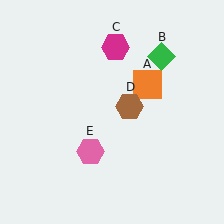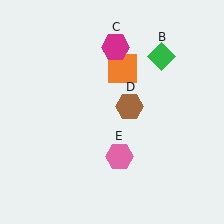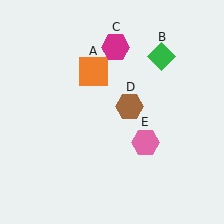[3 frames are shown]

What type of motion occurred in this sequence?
The orange square (object A), pink hexagon (object E) rotated counterclockwise around the center of the scene.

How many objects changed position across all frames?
2 objects changed position: orange square (object A), pink hexagon (object E).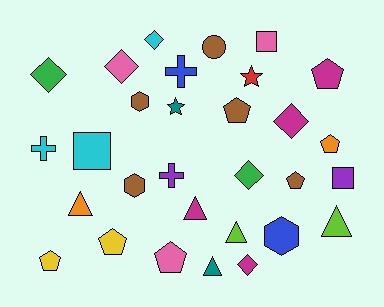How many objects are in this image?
There are 30 objects.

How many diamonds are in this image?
There are 6 diamonds.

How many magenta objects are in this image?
There are 4 magenta objects.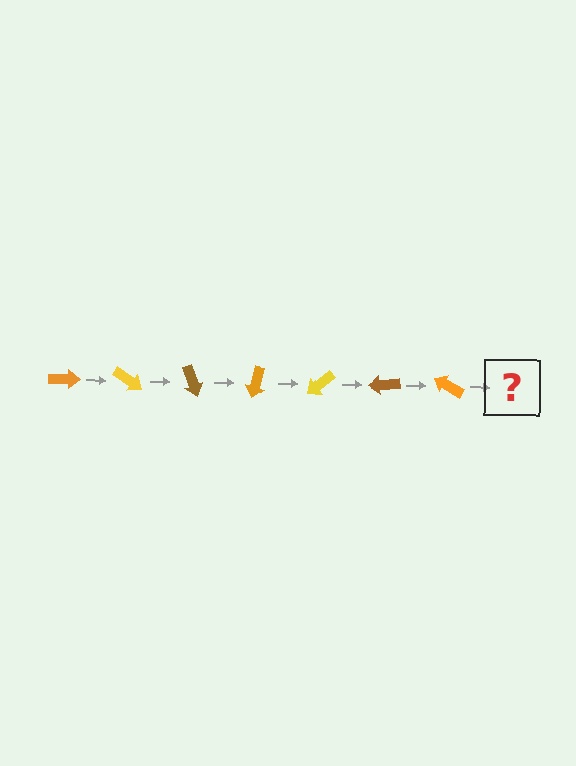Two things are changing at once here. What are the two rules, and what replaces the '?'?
The two rules are that it rotates 35 degrees each step and the color cycles through orange, yellow, and brown. The '?' should be a yellow arrow, rotated 245 degrees from the start.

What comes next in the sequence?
The next element should be a yellow arrow, rotated 245 degrees from the start.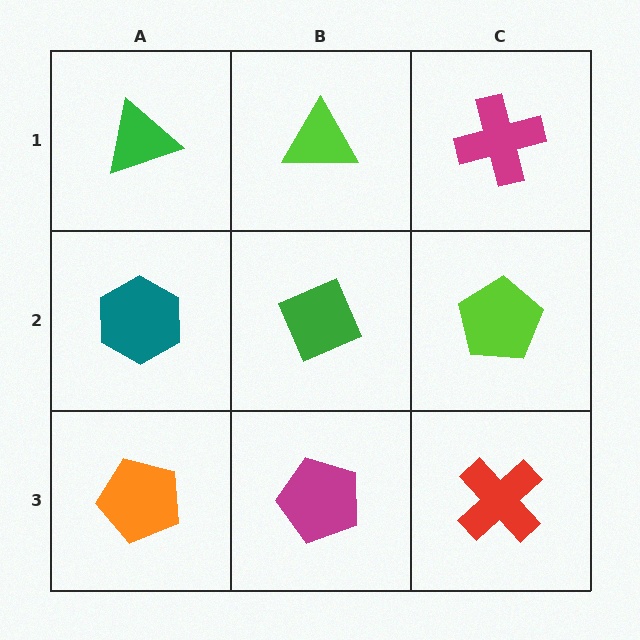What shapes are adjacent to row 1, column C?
A lime pentagon (row 2, column C), a lime triangle (row 1, column B).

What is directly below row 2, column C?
A red cross.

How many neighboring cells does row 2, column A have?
3.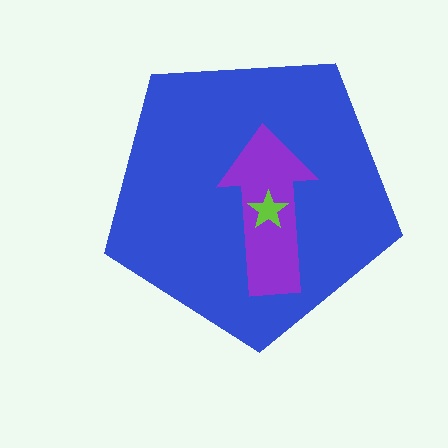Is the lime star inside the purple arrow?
Yes.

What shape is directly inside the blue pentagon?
The purple arrow.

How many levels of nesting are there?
3.